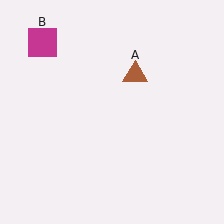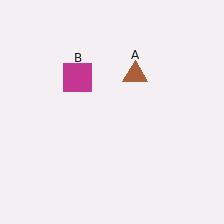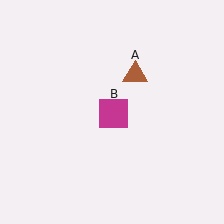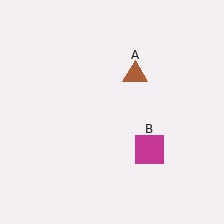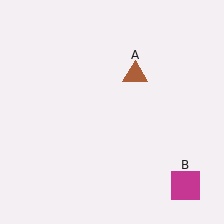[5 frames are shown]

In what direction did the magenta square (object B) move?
The magenta square (object B) moved down and to the right.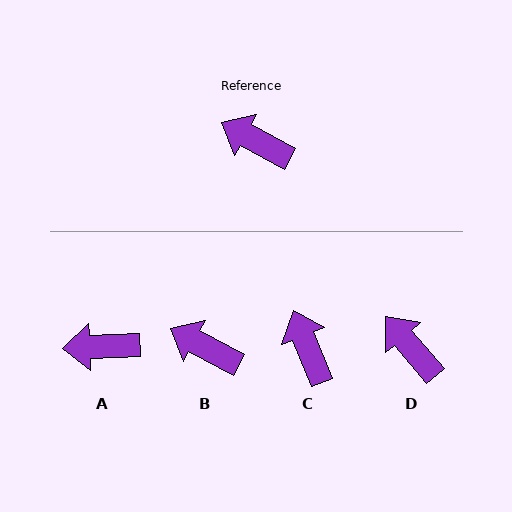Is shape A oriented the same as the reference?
No, it is off by about 30 degrees.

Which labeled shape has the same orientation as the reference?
B.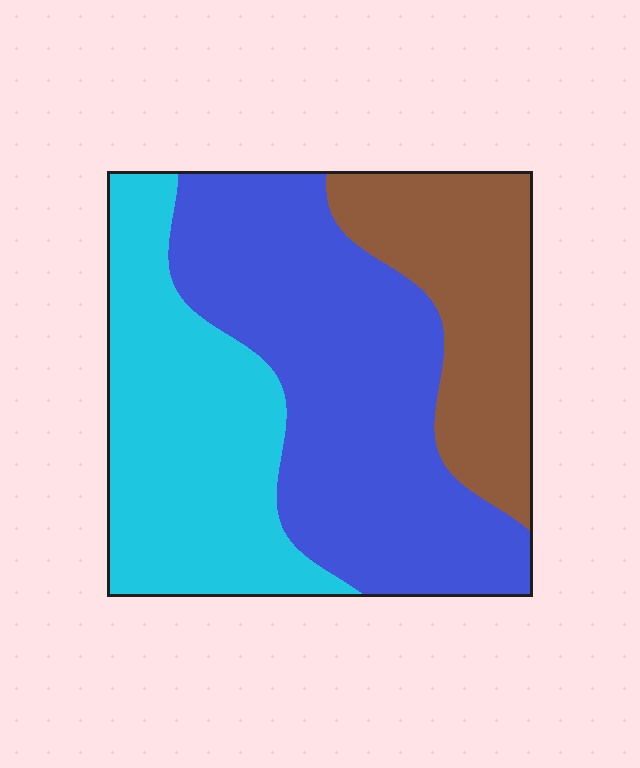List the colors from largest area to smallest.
From largest to smallest: blue, cyan, brown.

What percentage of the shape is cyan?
Cyan takes up about one third (1/3) of the shape.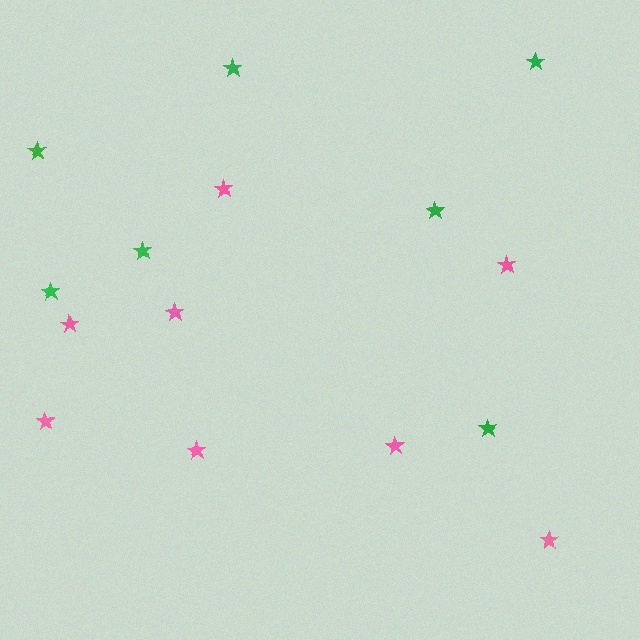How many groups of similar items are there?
There are 2 groups: one group of pink stars (8) and one group of green stars (7).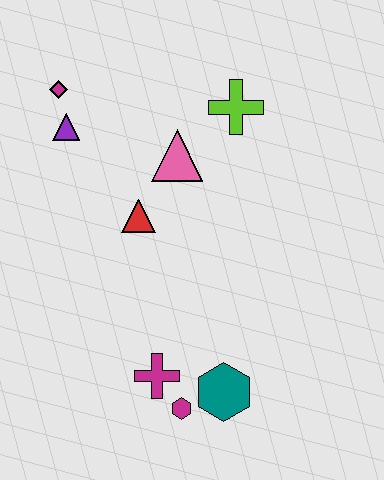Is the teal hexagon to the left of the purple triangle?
No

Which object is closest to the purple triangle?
The magenta diamond is closest to the purple triangle.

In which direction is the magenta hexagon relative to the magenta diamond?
The magenta hexagon is below the magenta diamond.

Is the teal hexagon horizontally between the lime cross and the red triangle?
Yes